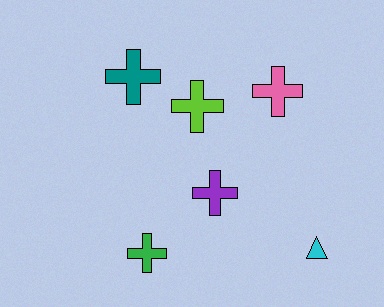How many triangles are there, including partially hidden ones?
There is 1 triangle.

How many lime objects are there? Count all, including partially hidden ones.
There is 1 lime object.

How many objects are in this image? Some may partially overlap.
There are 6 objects.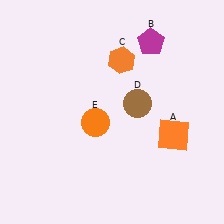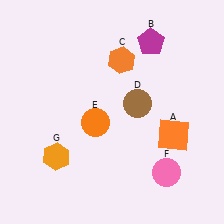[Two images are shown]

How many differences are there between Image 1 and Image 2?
There are 2 differences between the two images.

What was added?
A pink circle (F), an orange hexagon (G) were added in Image 2.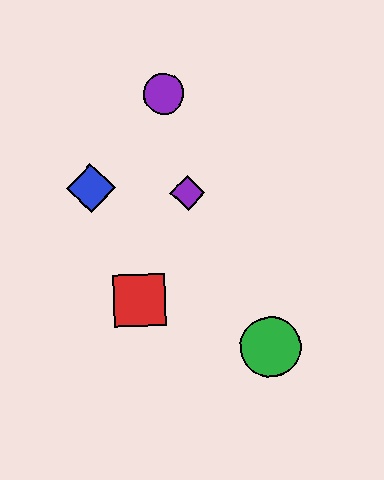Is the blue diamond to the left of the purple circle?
Yes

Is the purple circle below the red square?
No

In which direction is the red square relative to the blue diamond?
The red square is below the blue diamond.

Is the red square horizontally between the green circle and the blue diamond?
Yes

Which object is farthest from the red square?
The purple circle is farthest from the red square.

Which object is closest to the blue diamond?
The purple diamond is closest to the blue diamond.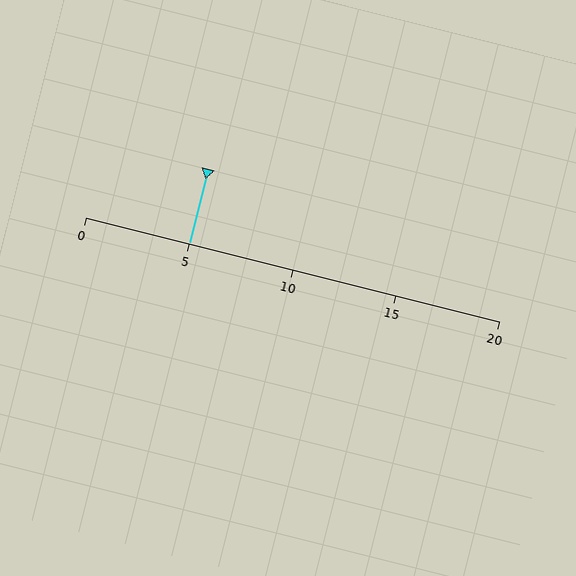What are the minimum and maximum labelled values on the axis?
The axis runs from 0 to 20.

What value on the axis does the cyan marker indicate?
The marker indicates approximately 5.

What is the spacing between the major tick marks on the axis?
The major ticks are spaced 5 apart.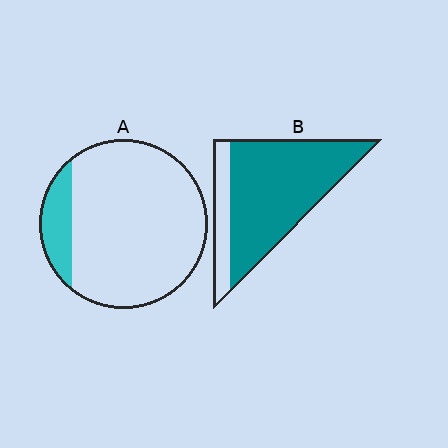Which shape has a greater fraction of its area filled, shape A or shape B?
Shape B.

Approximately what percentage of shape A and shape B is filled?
A is approximately 15% and B is approximately 80%.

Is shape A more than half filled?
No.